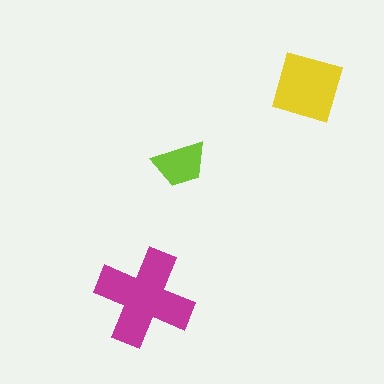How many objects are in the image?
There are 3 objects in the image.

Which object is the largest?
The magenta cross.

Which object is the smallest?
The lime trapezoid.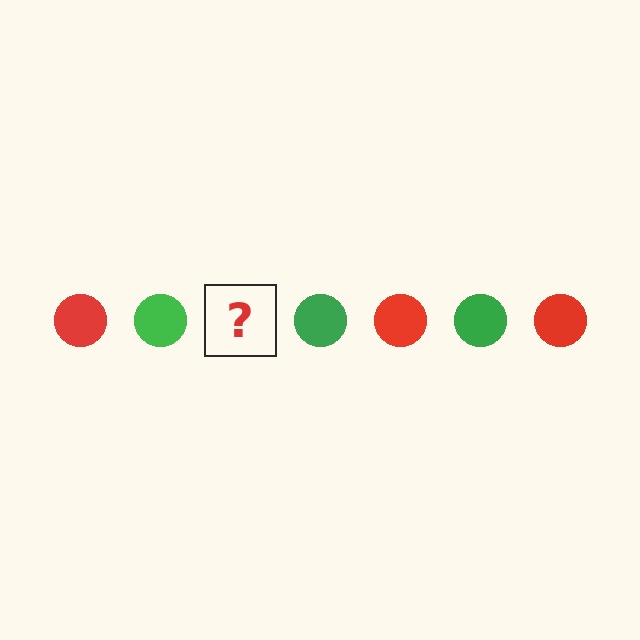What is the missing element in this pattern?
The missing element is a red circle.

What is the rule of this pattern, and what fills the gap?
The rule is that the pattern cycles through red, green circles. The gap should be filled with a red circle.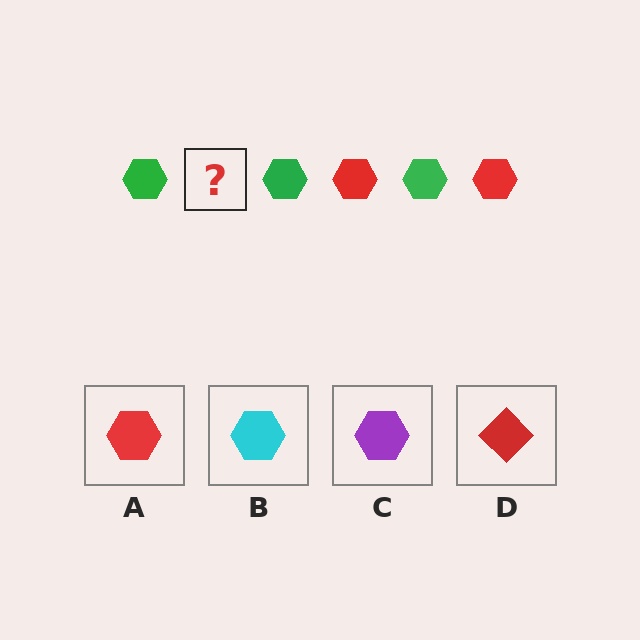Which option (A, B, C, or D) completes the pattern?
A.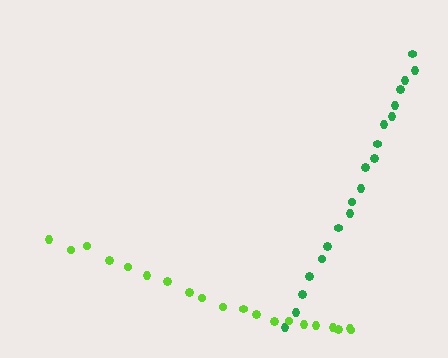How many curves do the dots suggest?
There are 2 distinct paths.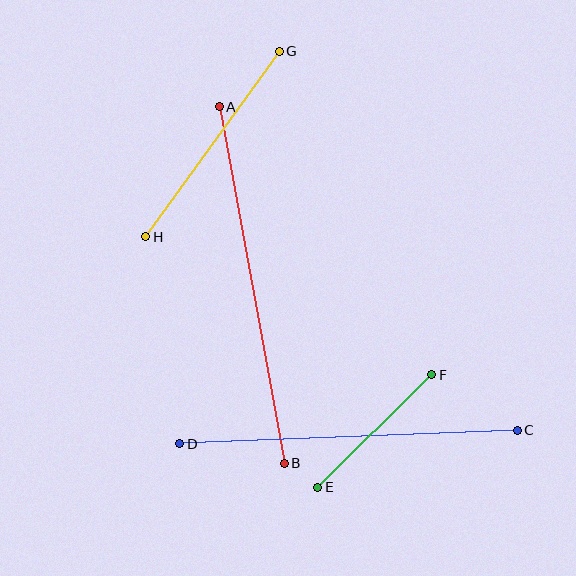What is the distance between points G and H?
The distance is approximately 228 pixels.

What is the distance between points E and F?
The distance is approximately 160 pixels.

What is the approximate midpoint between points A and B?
The midpoint is at approximately (252, 285) pixels.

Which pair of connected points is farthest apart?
Points A and B are farthest apart.